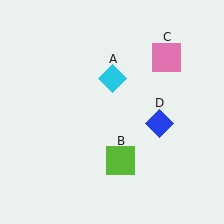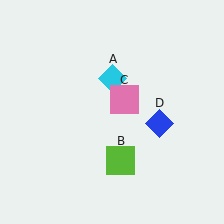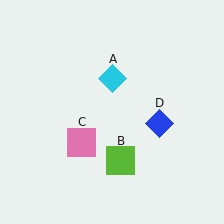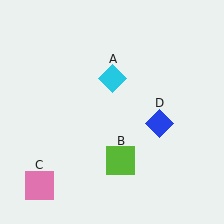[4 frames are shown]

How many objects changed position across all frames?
1 object changed position: pink square (object C).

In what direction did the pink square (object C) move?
The pink square (object C) moved down and to the left.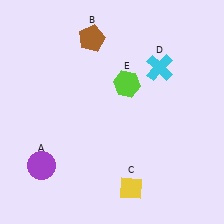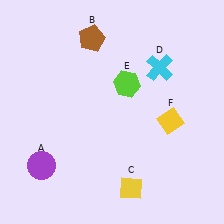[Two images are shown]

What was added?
A yellow diamond (F) was added in Image 2.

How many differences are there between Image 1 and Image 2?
There is 1 difference between the two images.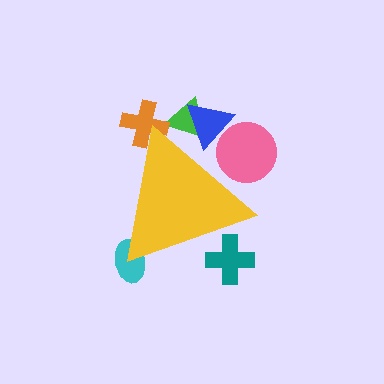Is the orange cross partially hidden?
Yes, the orange cross is partially hidden behind the yellow triangle.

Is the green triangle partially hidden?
Yes, the green triangle is partially hidden behind the yellow triangle.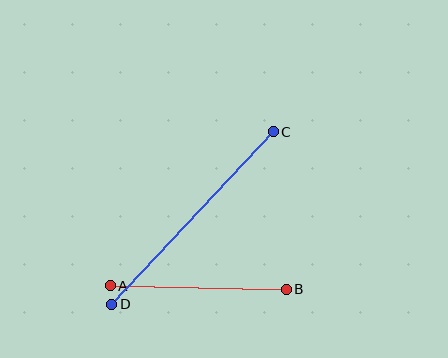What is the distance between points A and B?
The distance is approximately 176 pixels.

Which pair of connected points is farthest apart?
Points C and D are farthest apart.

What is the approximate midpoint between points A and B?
The midpoint is at approximately (198, 288) pixels.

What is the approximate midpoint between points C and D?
The midpoint is at approximately (193, 218) pixels.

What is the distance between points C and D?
The distance is approximately 236 pixels.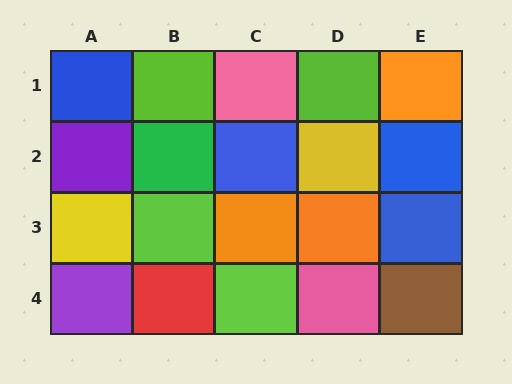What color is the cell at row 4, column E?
Brown.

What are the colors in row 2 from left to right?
Purple, green, blue, yellow, blue.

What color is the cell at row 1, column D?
Lime.